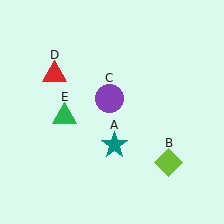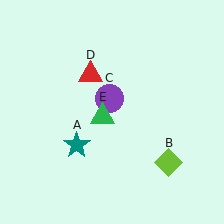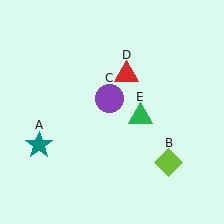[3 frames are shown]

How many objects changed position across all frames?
3 objects changed position: teal star (object A), red triangle (object D), green triangle (object E).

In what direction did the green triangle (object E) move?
The green triangle (object E) moved right.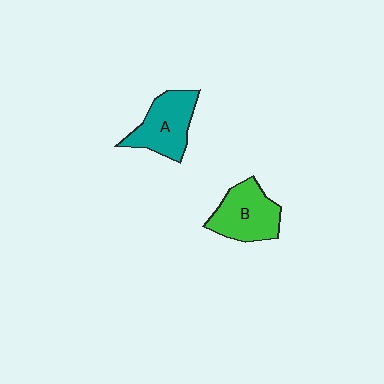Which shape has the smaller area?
Shape A (teal).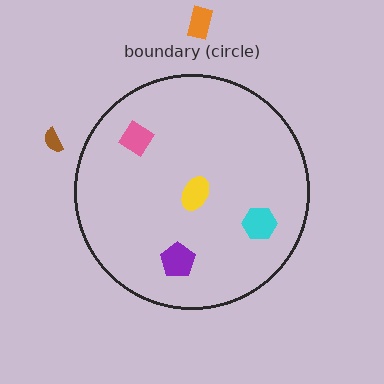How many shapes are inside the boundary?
4 inside, 2 outside.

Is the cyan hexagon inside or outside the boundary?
Inside.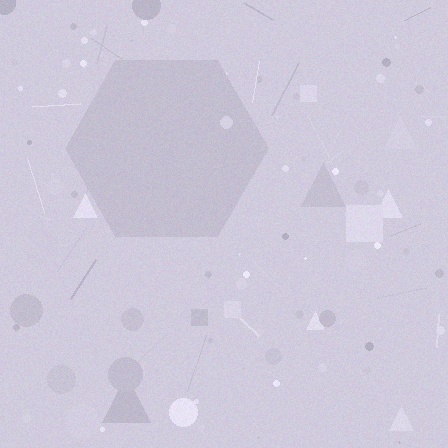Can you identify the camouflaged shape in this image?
The camouflaged shape is a hexagon.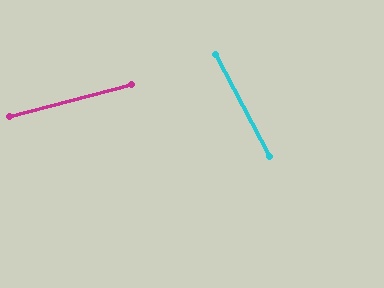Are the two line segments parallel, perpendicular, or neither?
Neither parallel nor perpendicular — they differ by about 77°.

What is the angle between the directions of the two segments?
Approximately 77 degrees.